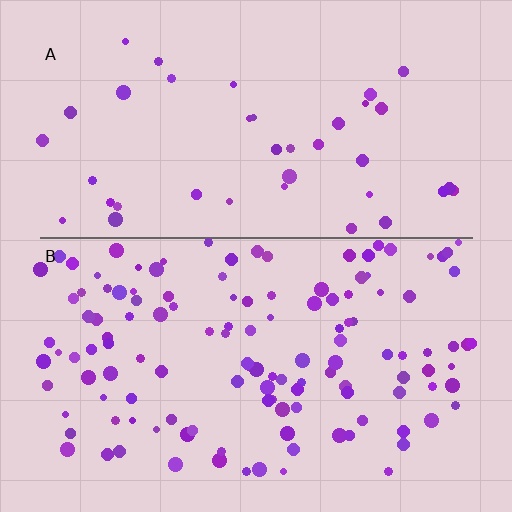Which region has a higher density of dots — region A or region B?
B (the bottom).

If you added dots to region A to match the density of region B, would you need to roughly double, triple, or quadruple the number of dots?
Approximately triple.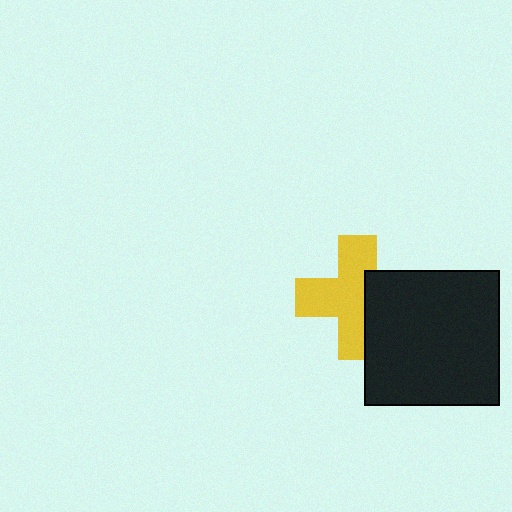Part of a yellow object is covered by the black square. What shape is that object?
It is a cross.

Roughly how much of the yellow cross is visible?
About half of it is visible (roughly 65%).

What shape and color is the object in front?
The object in front is a black square.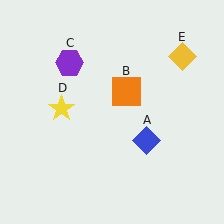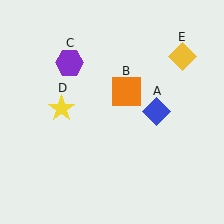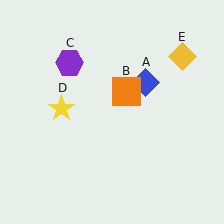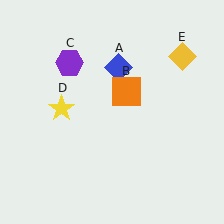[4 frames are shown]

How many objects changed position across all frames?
1 object changed position: blue diamond (object A).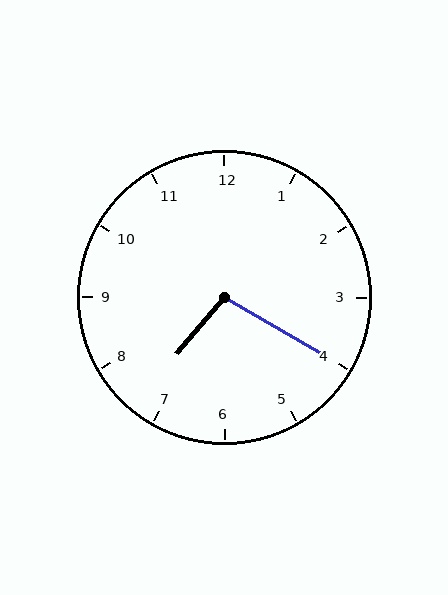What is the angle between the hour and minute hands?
Approximately 100 degrees.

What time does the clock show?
7:20.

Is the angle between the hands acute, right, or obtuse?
It is obtuse.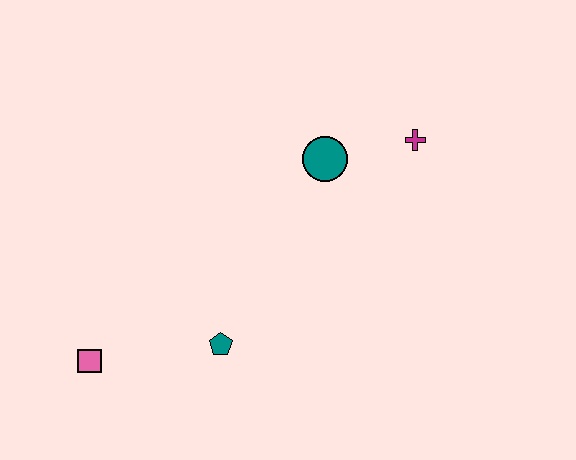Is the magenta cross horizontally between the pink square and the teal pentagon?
No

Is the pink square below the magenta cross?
Yes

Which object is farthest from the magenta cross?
The pink square is farthest from the magenta cross.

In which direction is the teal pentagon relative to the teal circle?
The teal pentagon is below the teal circle.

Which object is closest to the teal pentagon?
The pink square is closest to the teal pentagon.